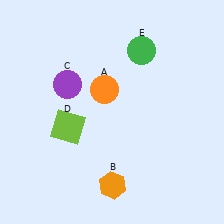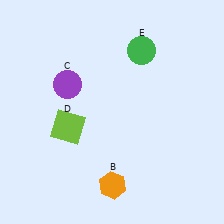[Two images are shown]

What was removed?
The orange circle (A) was removed in Image 2.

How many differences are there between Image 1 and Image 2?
There is 1 difference between the two images.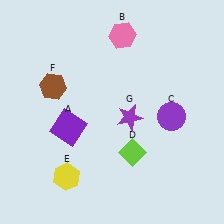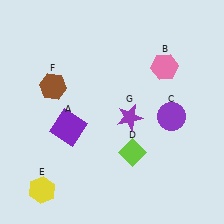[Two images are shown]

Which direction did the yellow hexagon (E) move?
The yellow hexagon (E) moved left.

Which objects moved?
The objects that moved are: the pink hexagon (B), the yellow hexagon (E).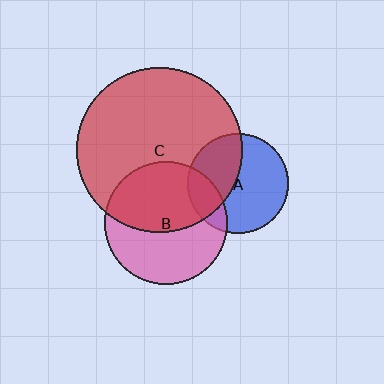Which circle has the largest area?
Circle C (red).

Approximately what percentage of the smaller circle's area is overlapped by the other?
Approximately 20%.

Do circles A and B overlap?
Yes.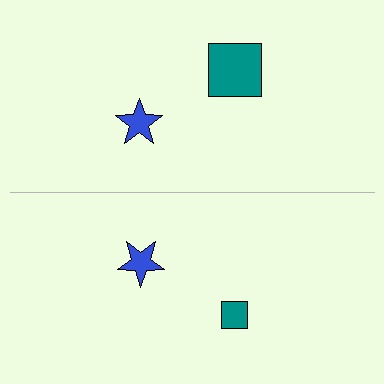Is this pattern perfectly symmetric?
No, the pattern is not perfectly symmetric. The teal square on the bottom side has a different size than its mirror counterpart.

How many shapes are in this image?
There are 4 shapes in this image.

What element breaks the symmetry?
The teal square on the bottom side has a different size than its mirror counterpart.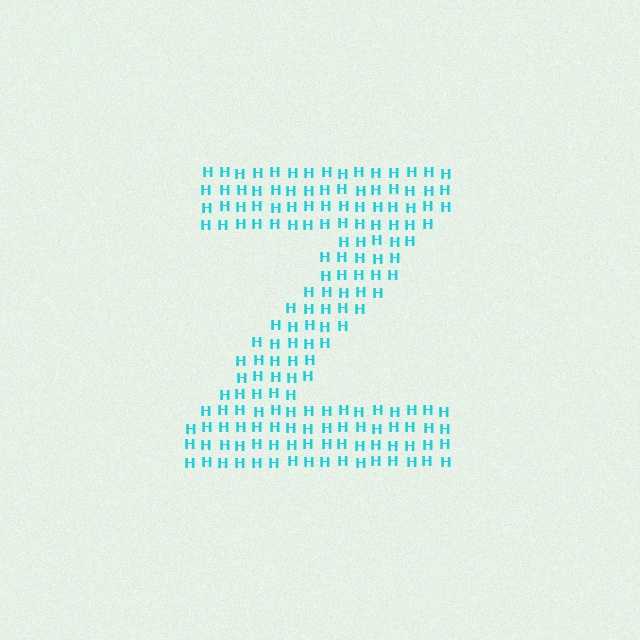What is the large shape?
The large shape is the letter Z.